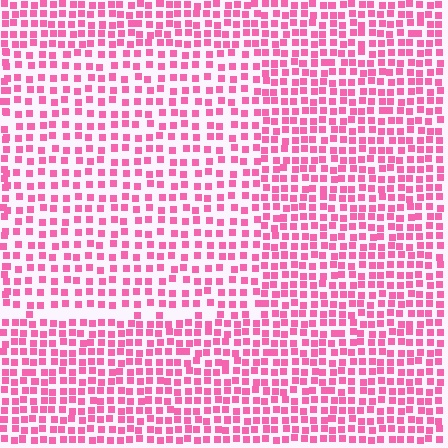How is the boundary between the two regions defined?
The boundary is defined by a change in element density (approximately 1.5x ratio). All elements are the same color, size, and shape.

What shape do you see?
I see a rectangle.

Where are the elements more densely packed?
The elements are more densely packed outside the rectangle boundary.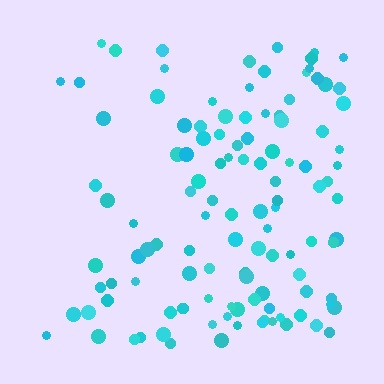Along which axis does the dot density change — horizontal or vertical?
Horizontal.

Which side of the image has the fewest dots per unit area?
The left.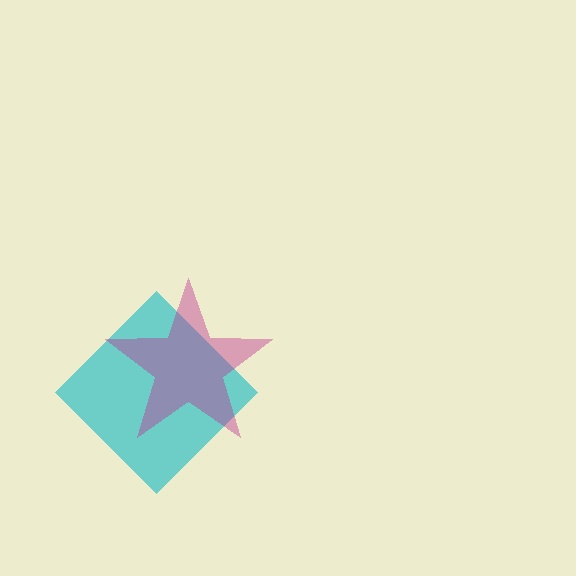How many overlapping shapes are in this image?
There are 2 overlapping shapes in the image.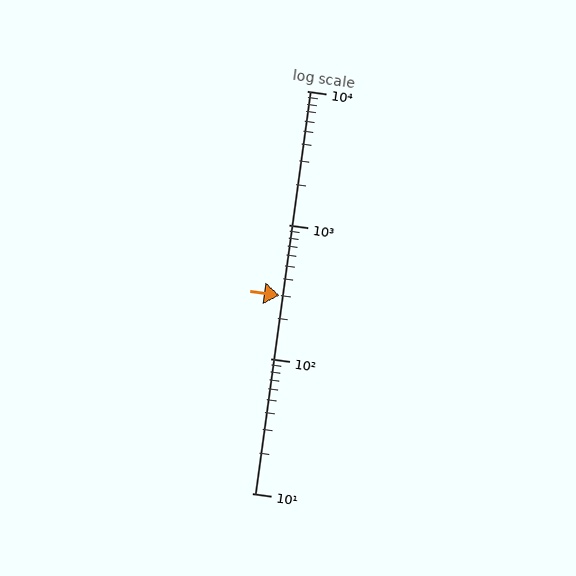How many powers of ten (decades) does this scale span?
The scale spans 3 decades, from 10 to 10000.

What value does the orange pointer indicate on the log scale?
The pointer indicates approximately 300.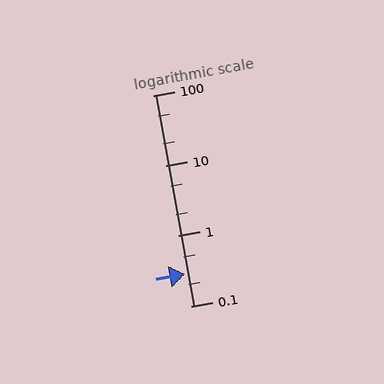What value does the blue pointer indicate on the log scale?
The pointer indicates approximately 0.29.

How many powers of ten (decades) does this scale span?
The scale spans 3 decades, from 0.1 to 100.